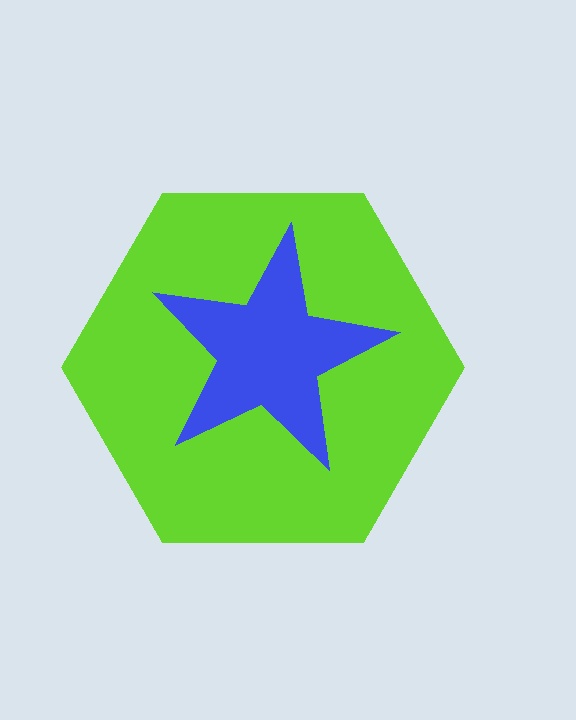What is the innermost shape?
The blue star.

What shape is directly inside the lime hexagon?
The blue star.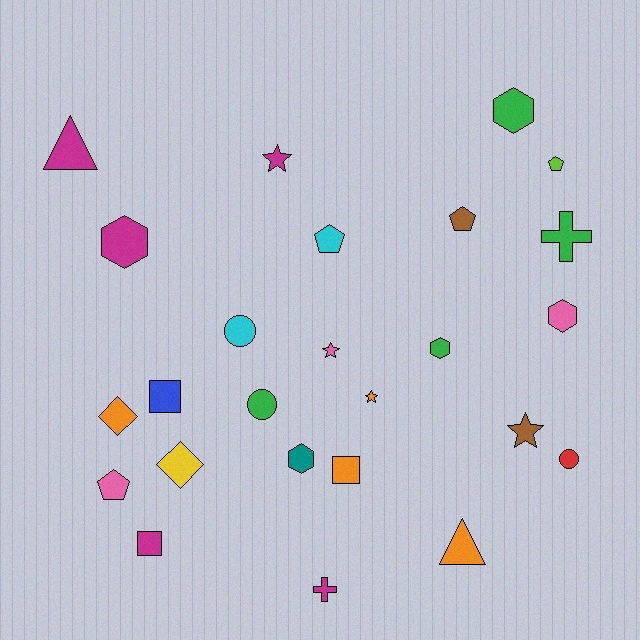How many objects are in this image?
There are 25 objects.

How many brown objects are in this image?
There are 2 brown objects.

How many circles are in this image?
There are 3 circles.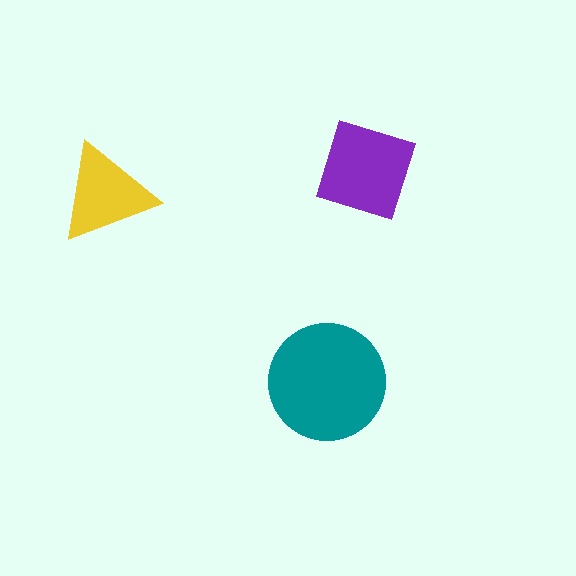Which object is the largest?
The teal circle.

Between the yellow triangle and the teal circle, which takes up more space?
The teal circle.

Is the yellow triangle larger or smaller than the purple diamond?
Smaller.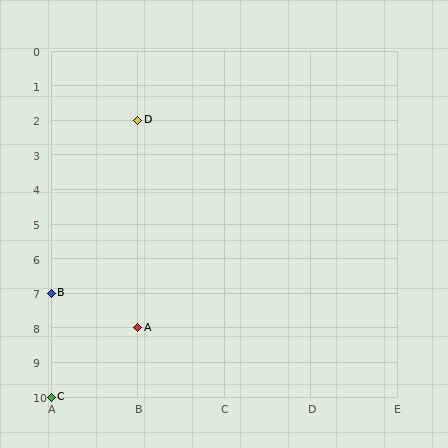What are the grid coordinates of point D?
Point D is at grid coordinates (B, 2).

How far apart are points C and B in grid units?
Points C and B are 3 rows apart.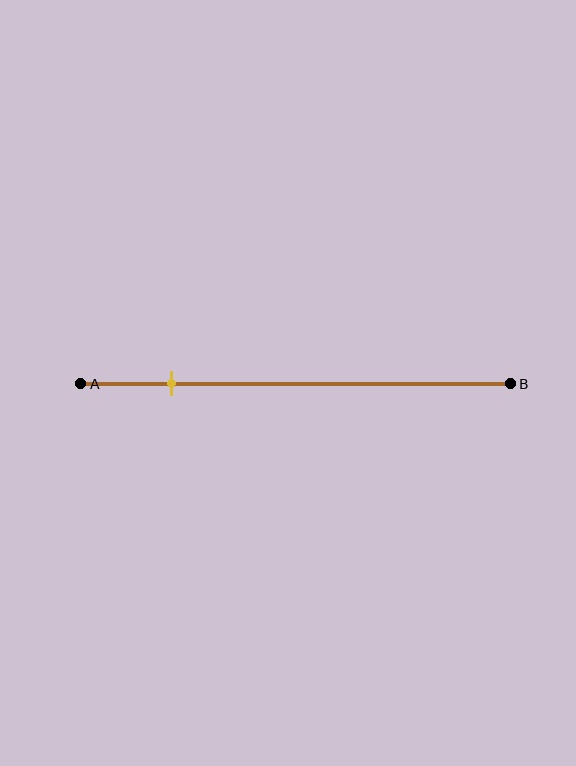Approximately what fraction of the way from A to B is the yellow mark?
The yellow mark is approximately 20% of the way from A to B.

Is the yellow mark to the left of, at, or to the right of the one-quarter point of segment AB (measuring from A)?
The yellow mark is to the left of the one-quarter point of segment AB.